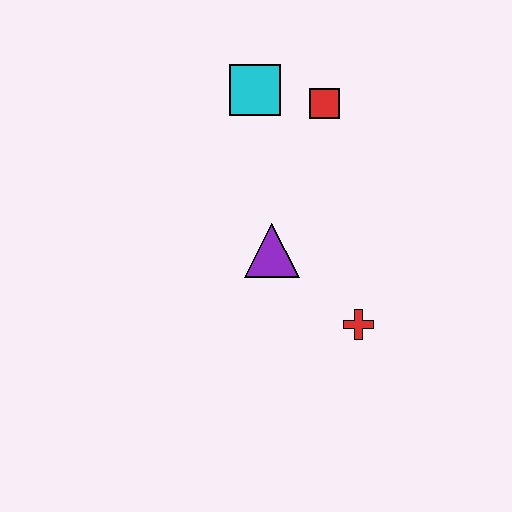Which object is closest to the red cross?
The purple triangle is closest to the red cross.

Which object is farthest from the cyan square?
The red cross is farthest from the cyan square.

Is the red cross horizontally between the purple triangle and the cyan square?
No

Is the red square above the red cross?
Yes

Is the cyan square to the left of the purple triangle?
Yes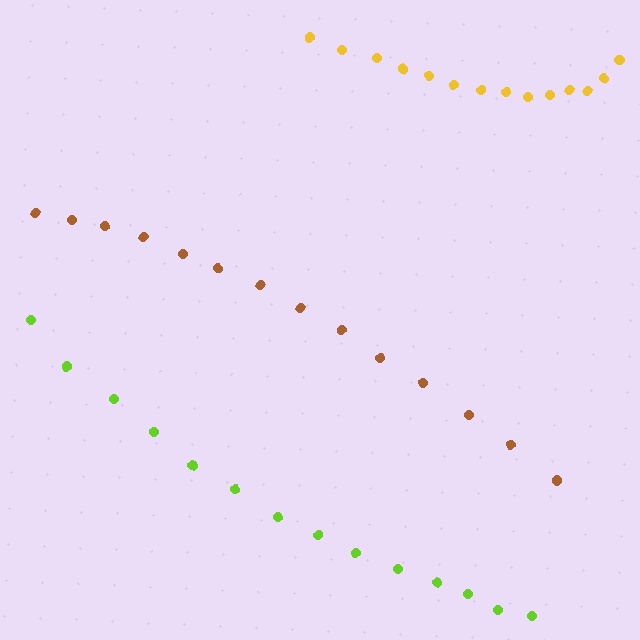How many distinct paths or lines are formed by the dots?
There are 3 distinct paths.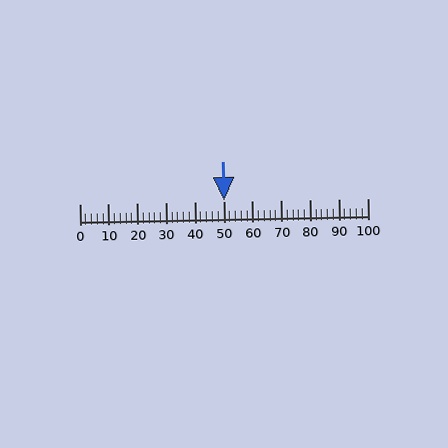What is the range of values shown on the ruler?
The ruler shows values from 0 to 100.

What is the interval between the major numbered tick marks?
The major tick marks are spaced 10 units apart.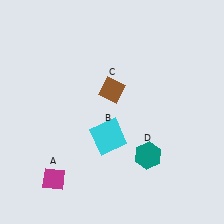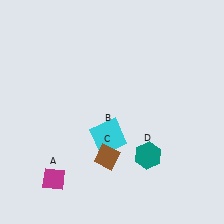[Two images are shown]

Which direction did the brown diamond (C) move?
The brown diamond (C) moved down.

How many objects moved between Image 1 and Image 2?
1 object moved between the two images.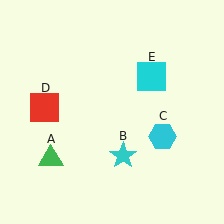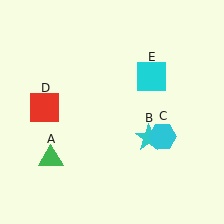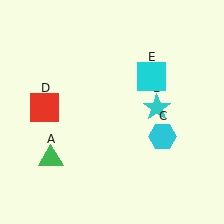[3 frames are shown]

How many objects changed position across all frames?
1 object changed position: cyan star (object B).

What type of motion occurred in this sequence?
The cyan star (object B) rotated counterclockwise around the center of the scene.